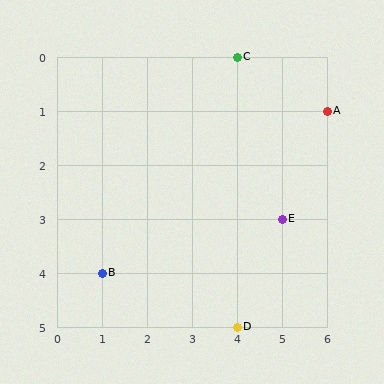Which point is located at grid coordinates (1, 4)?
Point B is at (1, 4).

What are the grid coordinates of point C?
Point C is at grid coordinates (4, 0).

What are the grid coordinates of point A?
Point A is at grid coordinates (6, 1).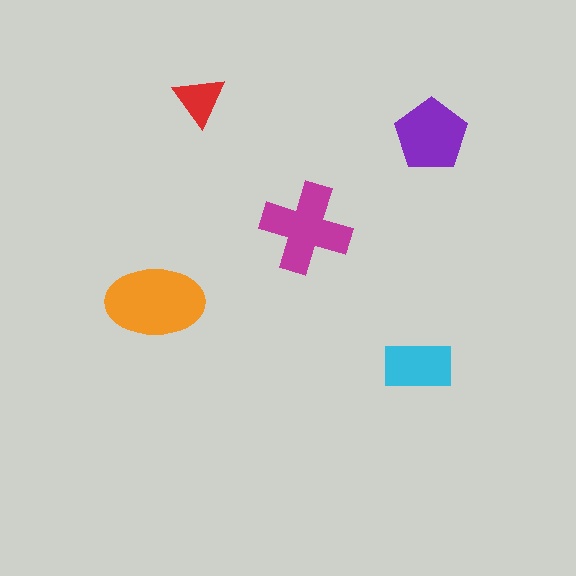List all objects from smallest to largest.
The red triangle, the cyan rectangle, the purple pentagon, the magenta cross, the orange ellipse.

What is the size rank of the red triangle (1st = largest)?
5th.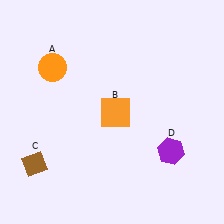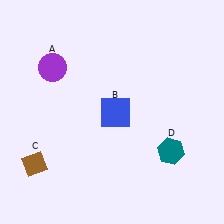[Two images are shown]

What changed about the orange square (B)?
In Image 1, B is orange. In Image 2, it changed to blue.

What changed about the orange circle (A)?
In Image 1, A is orange. In Image 2, it changed to purple.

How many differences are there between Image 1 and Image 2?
There are 3 differences between the two images.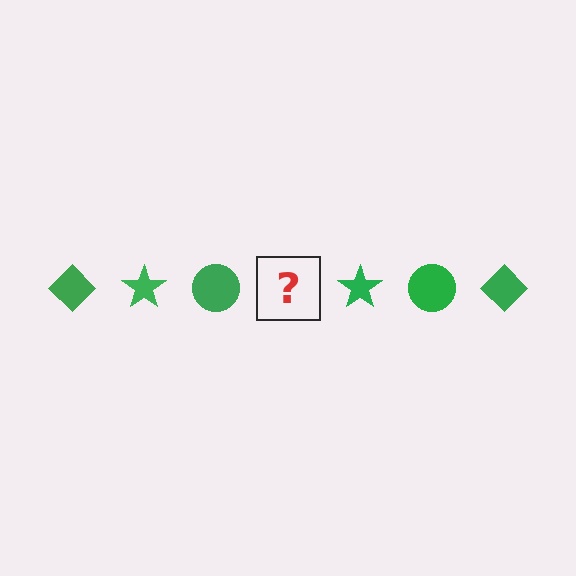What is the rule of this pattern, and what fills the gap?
The rule is that the pattern cycles through diamond, star, circle shapes in green. The gap should be filled with a green diamond.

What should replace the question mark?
The question mark should be replaced with a green diamond.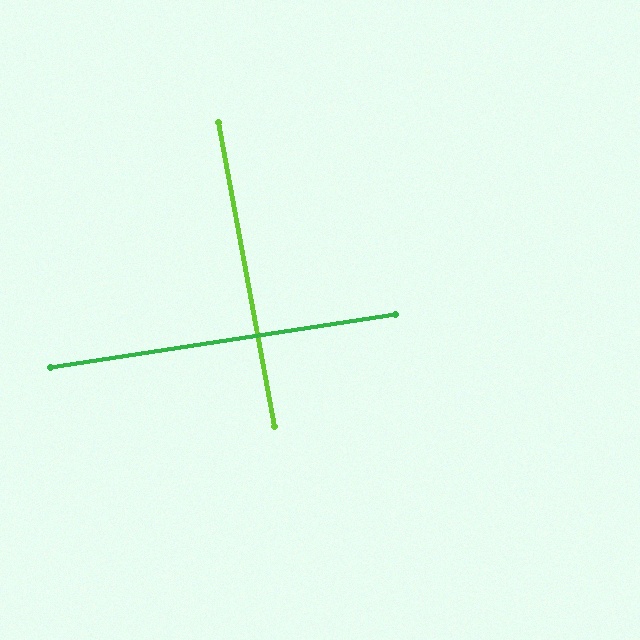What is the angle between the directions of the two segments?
Approximately 88 degrees.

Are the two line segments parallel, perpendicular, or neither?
Perpendicular — they meet at approximately 88°.